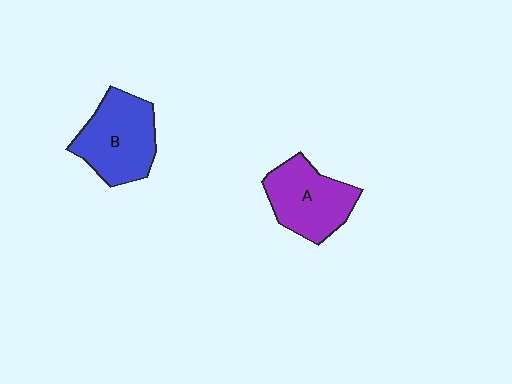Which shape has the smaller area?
Shape A (purple).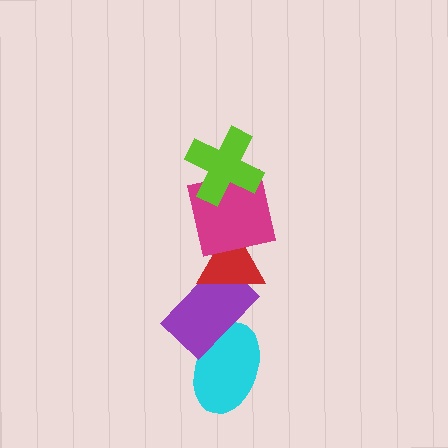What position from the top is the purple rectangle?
The purple rectangle is 4th from the top.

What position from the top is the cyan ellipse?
The cyan ellipse is 5th from the top.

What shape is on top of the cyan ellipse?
The purple rectangle is on top of the cyan ellipse.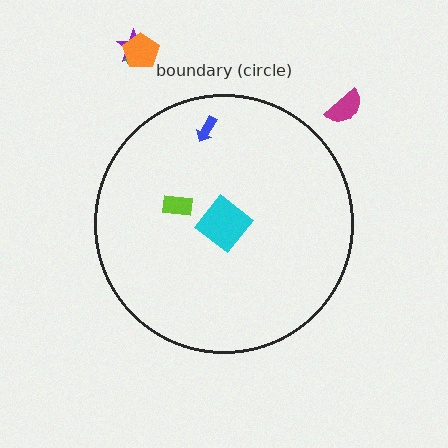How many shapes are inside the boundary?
3 inside, 4 outside.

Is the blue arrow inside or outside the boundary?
Inside.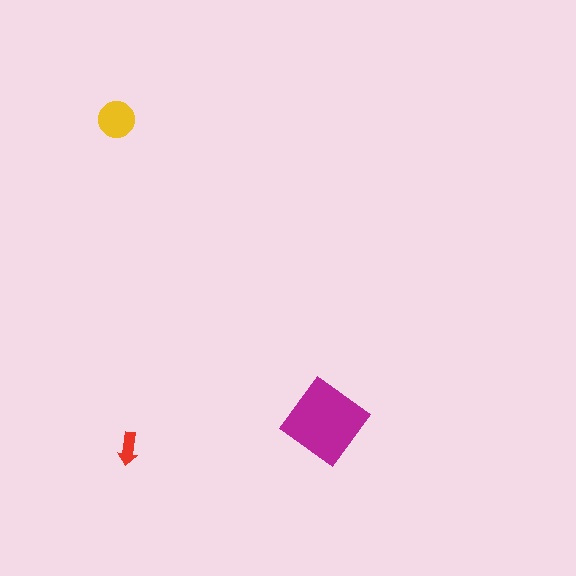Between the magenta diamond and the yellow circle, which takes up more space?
The magenta diamond.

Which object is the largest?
The magenta diamond.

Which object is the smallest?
The red arrow.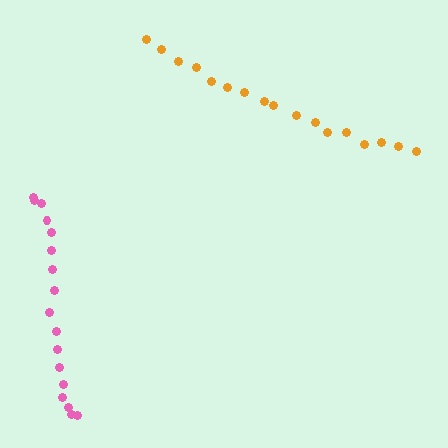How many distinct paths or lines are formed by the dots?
There are 2 distinct paths.